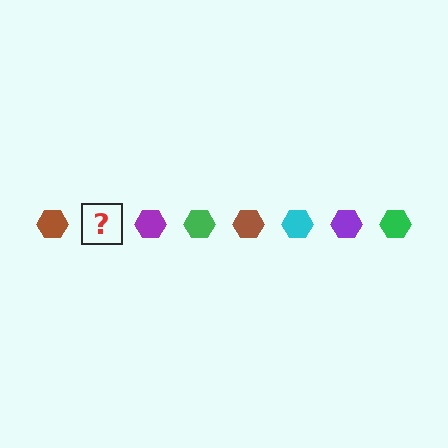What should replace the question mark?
The question mark should be replaced with a cyan hexagon.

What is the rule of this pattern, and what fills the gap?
The rule is that the pattern cycles through brown, cyan, purple, green hexagons. The gap should be filled with a cyan hexagon.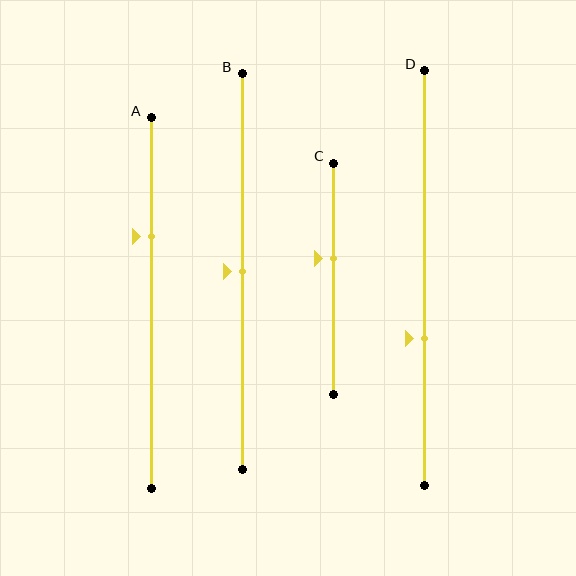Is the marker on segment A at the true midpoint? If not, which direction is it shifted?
No, the marker on segment A is shifted upward by about 18% of the segment length.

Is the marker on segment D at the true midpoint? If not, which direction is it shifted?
No, the marker on segment D is shifted downward by about 15% of the segment length.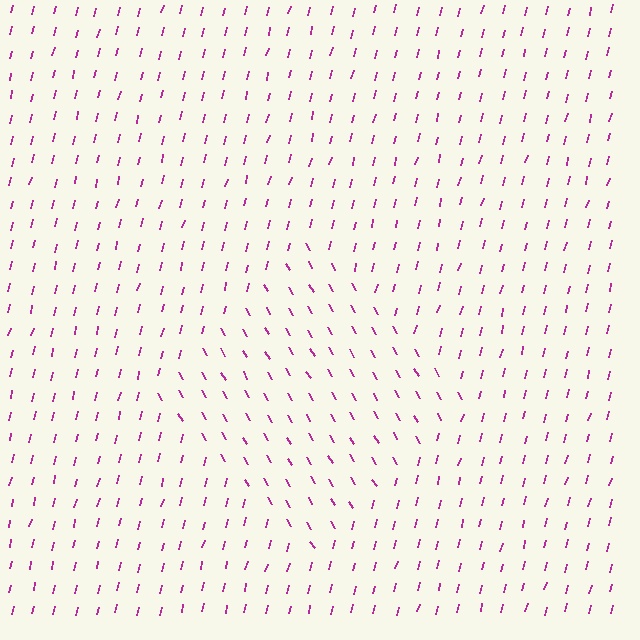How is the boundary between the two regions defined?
The boundary is defined purely by a change in line orientation (approximately 45 degrees difference). All lines are the same color and thickness.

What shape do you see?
I see a diamond.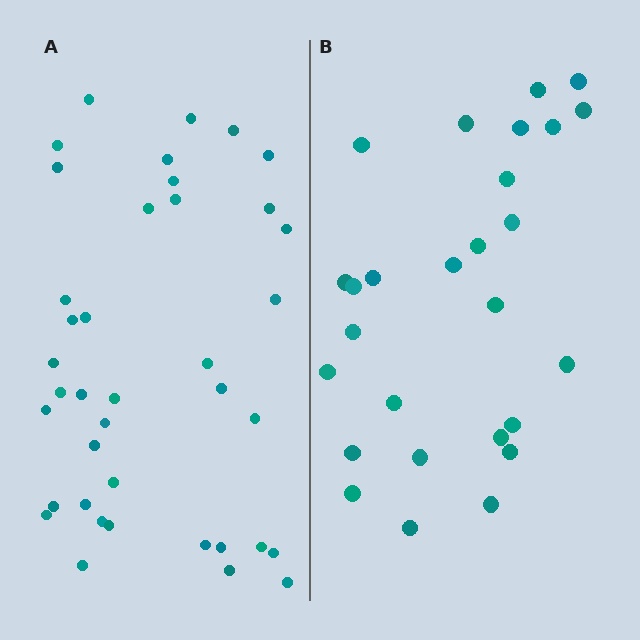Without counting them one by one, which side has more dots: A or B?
Region A (the left region) has more dots.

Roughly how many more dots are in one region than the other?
Region A has roughly 12 or so more dots than region B.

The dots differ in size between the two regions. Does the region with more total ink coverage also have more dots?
No. Region B has more total ink coverage because its dots are larger, but region A actually contains more individual dots. Total area can be misleading — the number of items is what matters here.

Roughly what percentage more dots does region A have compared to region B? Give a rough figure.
About 45% more.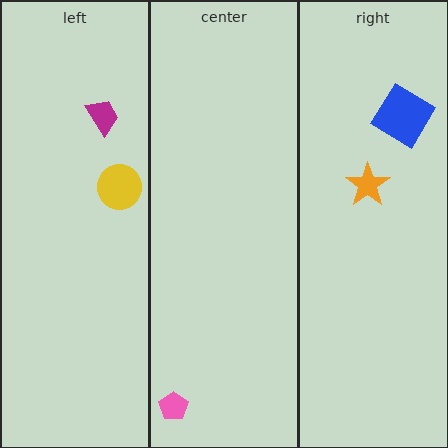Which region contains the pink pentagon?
The center region.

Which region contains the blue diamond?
The right region.